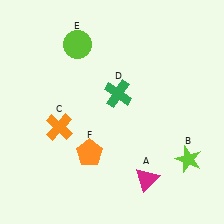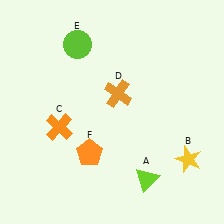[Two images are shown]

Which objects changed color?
A changed from magenta to lime. B changed from lime to yellow. D changed from green to orange.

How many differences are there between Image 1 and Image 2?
There are 3 differences between the two images.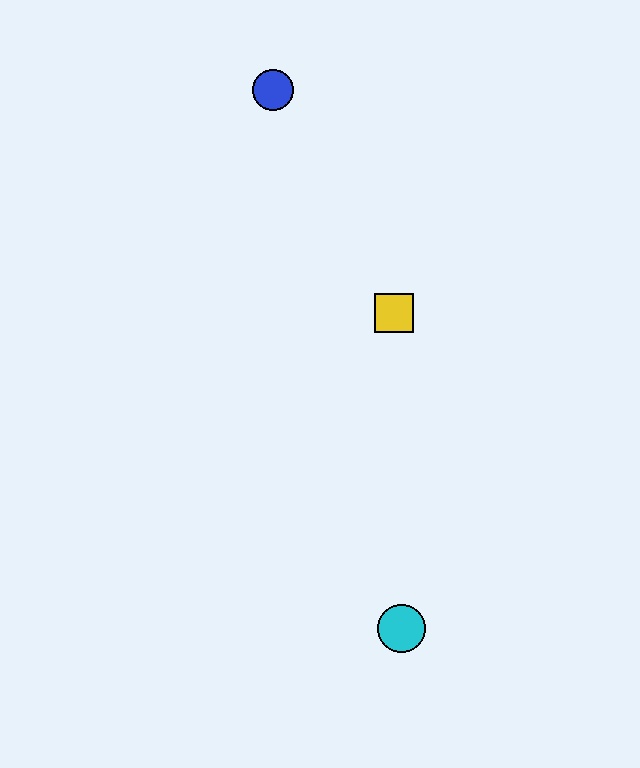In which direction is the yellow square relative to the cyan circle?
The yellow square is above the cyan circle.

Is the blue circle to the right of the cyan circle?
No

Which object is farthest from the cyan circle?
The blue circle is farthest from the cyan circle.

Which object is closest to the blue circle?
The yellow square is closest to the blue circle.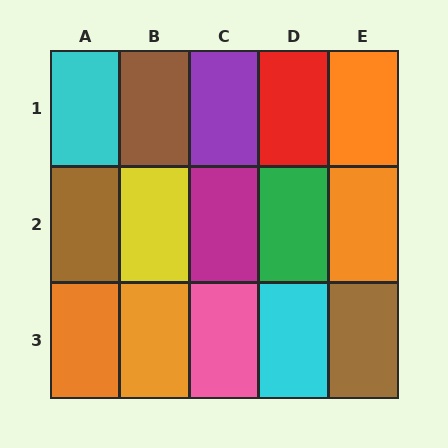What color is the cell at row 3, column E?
Brown.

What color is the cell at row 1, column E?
Orange.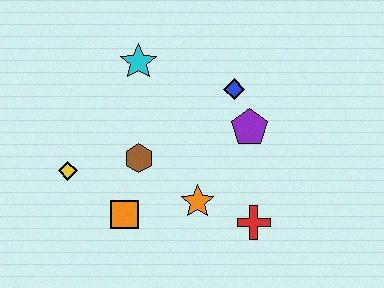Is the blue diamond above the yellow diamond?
Yes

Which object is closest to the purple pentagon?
The blue diamond is closest to the purple pentagon.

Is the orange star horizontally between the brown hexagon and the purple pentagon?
Yes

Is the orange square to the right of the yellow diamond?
Yes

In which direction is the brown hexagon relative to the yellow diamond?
The brown hexagon is to the right of the yellow diamond.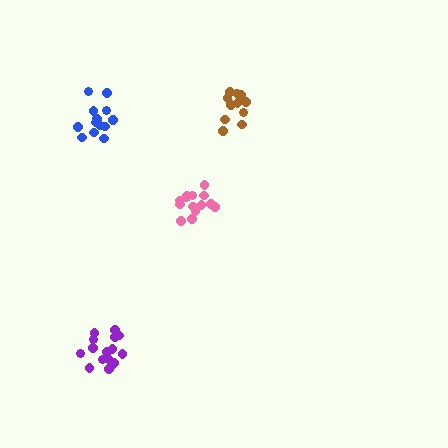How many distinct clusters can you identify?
There are 4 distinct clusters.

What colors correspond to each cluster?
The clusters are colored: blue, pink, brown, purple.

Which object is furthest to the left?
The blue cluster is leftmost.